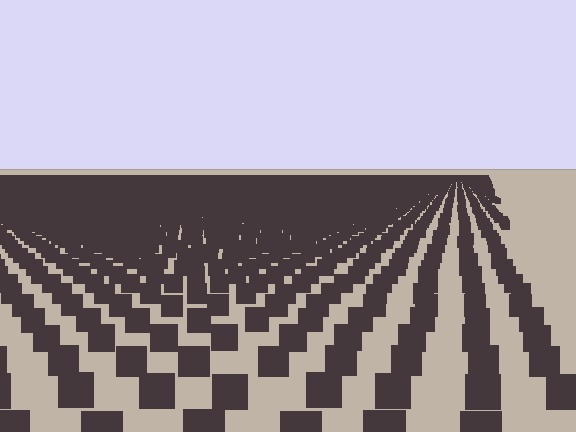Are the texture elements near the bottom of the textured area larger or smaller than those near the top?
Larger. Near the bottom, elements are closer to the viewer and appear at a bigger on-screen size.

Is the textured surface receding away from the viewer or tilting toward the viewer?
The surface is receding away from the viewer. Texture elements get smaller and denser toward the top.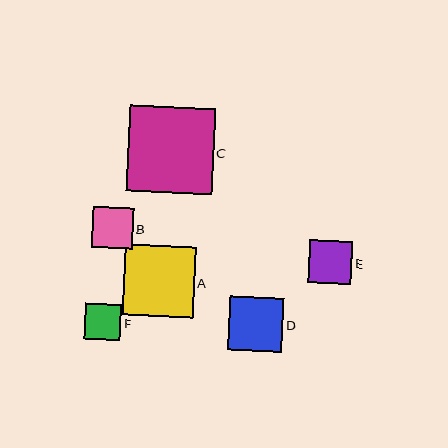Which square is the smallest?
Square F is the smallest with a size of approximately 36 pixels.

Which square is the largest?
Square C is the largest with a size of approximately 86 pixels.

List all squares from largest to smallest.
From largest to smallest: C, A, D, E, B, F.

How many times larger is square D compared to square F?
Square D is approximately 1.5 times the size of square F.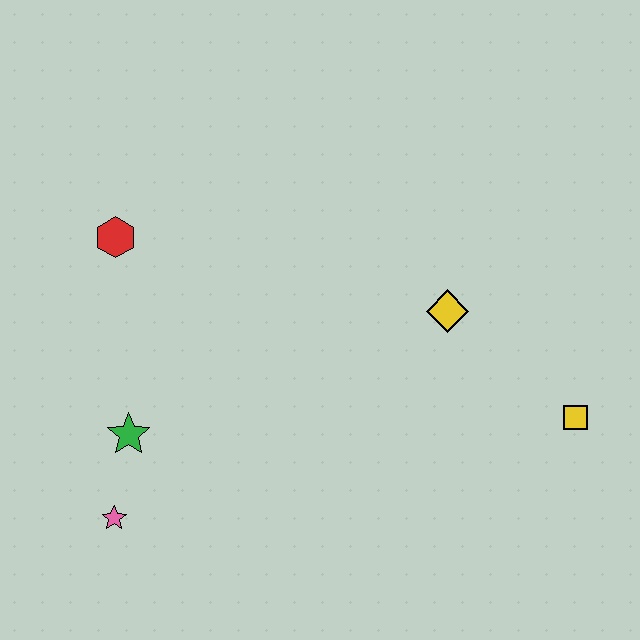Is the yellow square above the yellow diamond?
No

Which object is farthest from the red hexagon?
The yellow square is farthest from the red hexagon.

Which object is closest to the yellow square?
The yellow diamond is closest to the yellow square.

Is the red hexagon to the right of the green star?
No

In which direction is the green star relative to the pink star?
The green star is above the pink star.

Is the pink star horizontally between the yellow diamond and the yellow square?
No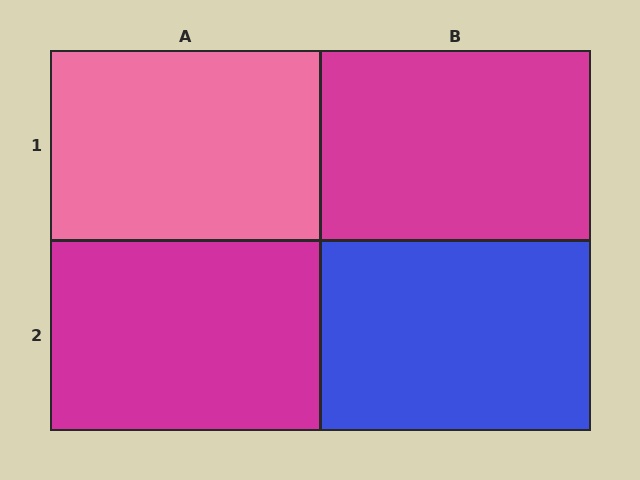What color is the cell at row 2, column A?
Magenta.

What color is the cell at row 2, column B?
Blue.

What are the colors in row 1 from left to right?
Pink, magenta.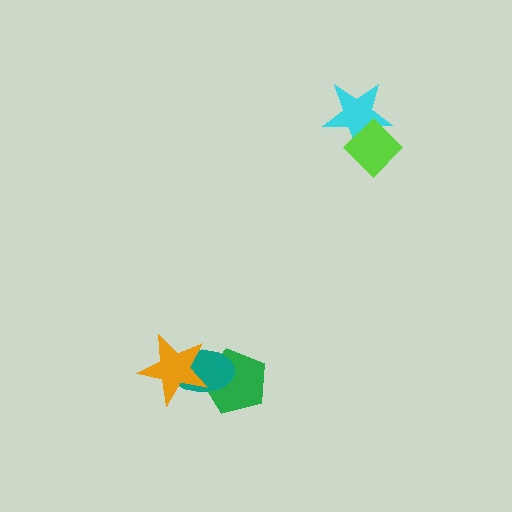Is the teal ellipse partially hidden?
Yes, it is partially covered by another shape.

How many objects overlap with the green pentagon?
2 objects overlap with the green pentagon.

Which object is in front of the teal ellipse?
The orange star is in front of the teal ellipse.